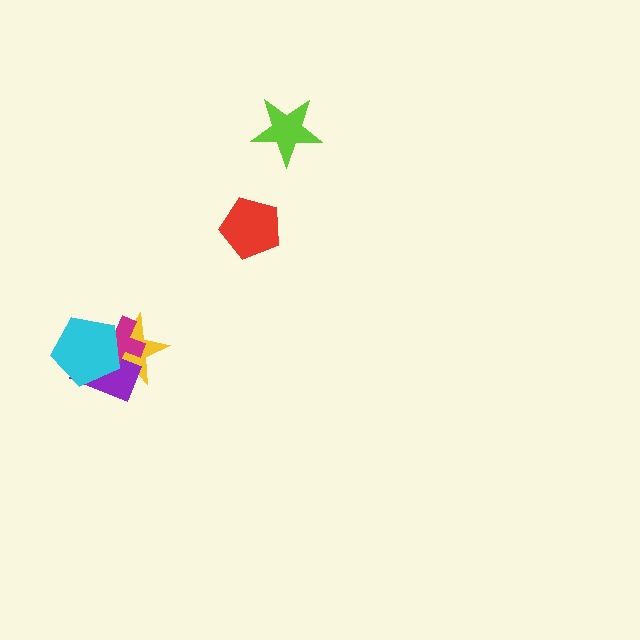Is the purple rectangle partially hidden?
Yes, it is partially covered by another shape.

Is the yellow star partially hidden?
Yes, it is partially covered by another shape.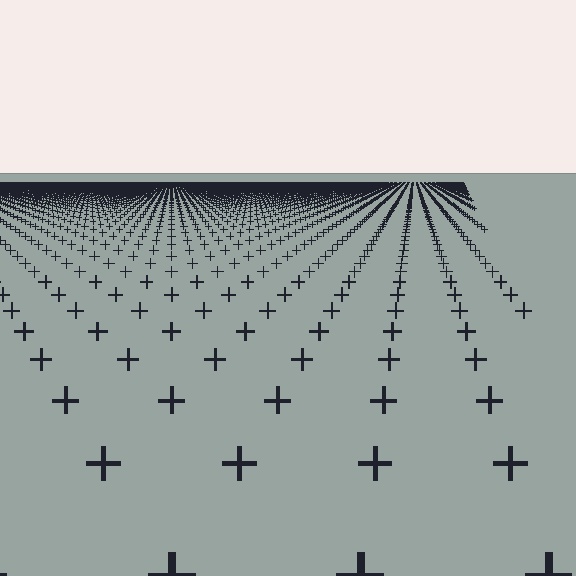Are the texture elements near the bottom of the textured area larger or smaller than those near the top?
Larger. Near the bottom, elements are closer to the viewer and appear at a bigger on-screen size.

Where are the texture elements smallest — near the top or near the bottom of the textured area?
Near the top.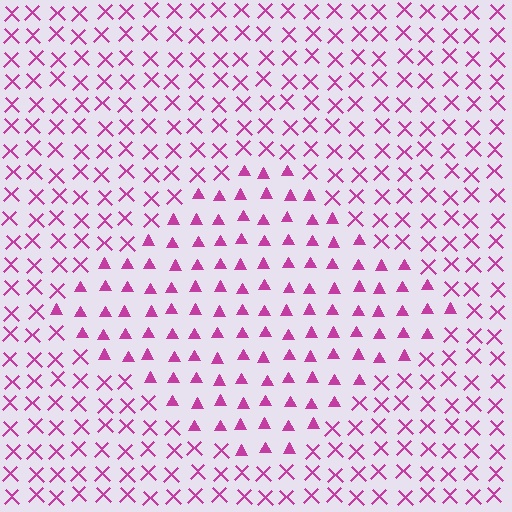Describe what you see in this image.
The image is filled with small magenta elements arranged in a uniform grid. A diamond-shaped region contains triangles, while the surrounding area contains X marks. The boundary is defined purely by the change in element shape.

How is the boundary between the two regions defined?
The boundary is defined by a change in element shape: triangles inside vs. X marks outside. All elements share the same color and spacing.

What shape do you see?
I see a diamond.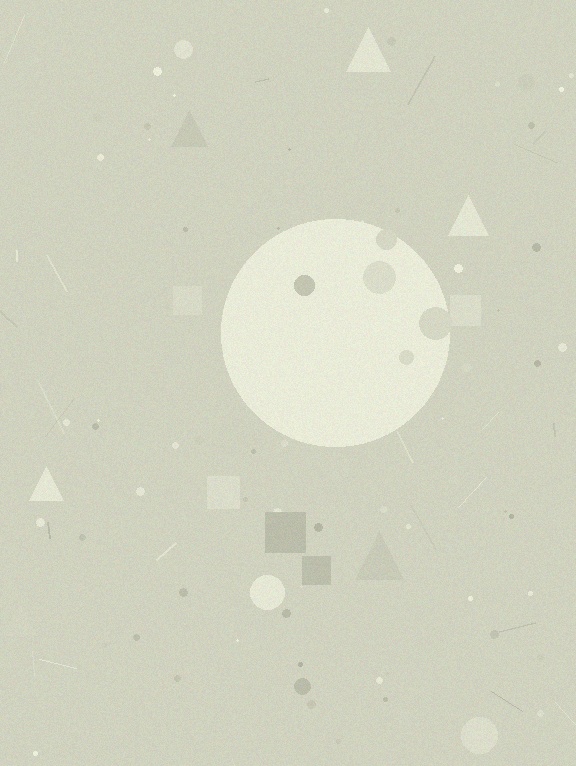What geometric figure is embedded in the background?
A circle is embedded in the background.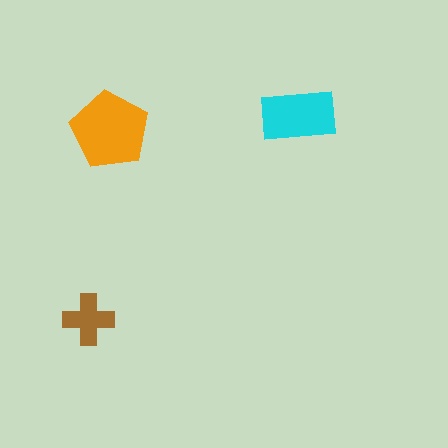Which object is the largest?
The orange pentagon.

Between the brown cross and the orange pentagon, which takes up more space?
The orange pentagon.